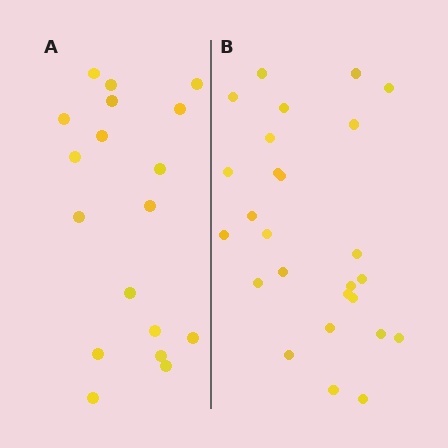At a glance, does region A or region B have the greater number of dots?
Region B (the right region) has more dots.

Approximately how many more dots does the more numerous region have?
Region B has roughly 8 or so more dots than region A.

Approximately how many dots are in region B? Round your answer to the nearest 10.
About 30 dots. (The exact count is 26, which rounds to 30.)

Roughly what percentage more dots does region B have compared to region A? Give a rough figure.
About 45% more.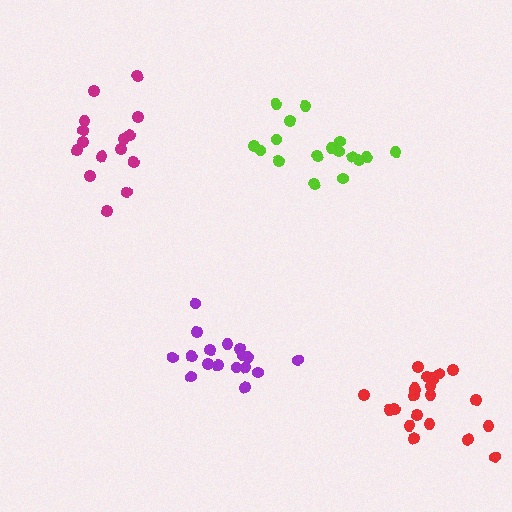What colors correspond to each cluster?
The clusters are colored: purple, magenta, red, lime.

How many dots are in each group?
Group 1: 17 dots, Group 2: 15 dots, Group 3: 21 dots, Group 4: 17 dots (70 total).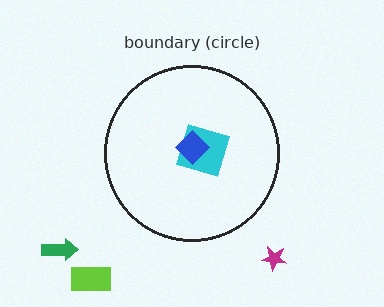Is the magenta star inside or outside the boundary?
Outside.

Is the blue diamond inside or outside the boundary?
Inside.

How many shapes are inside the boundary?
2 inside, 3 outside.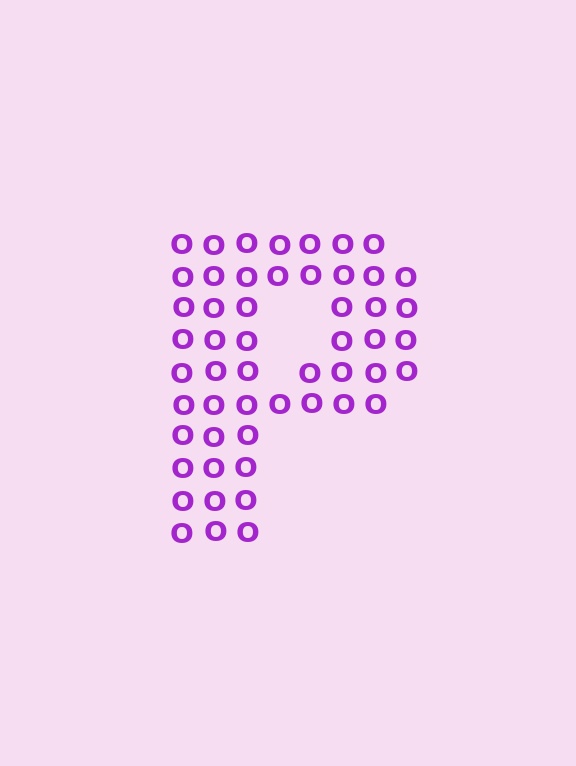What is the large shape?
The large shape is the letter P.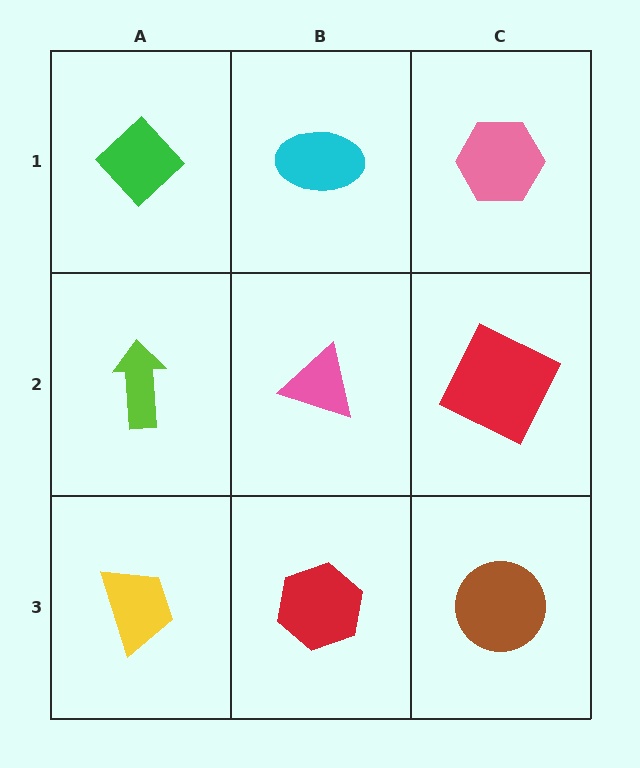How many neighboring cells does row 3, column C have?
2.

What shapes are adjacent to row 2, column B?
A cyan ellipse (row 1, column B), a red hexagon (row 3, column B), a lime arrow (row 2, column A), a red square (row 2, column C).